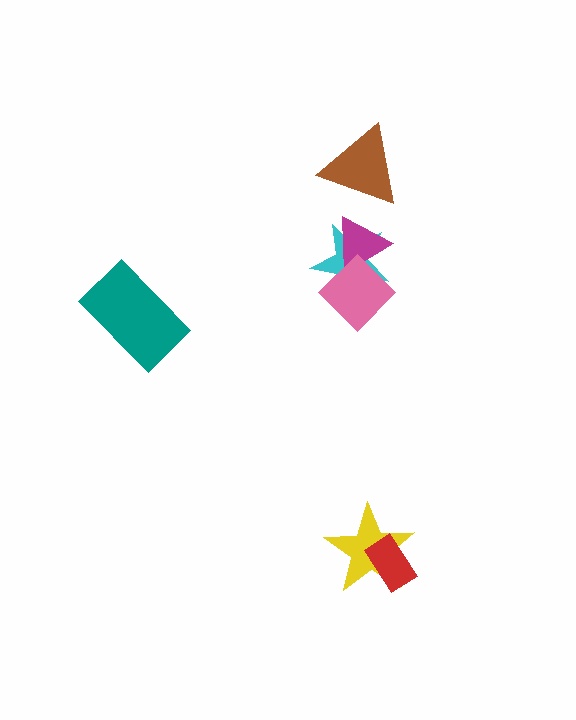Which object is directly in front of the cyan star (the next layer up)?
The magenta triangle is directly in front of the cyan star.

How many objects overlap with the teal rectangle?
0 objects overlap with the teal rectangle.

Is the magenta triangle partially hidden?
Yes, it is partially covered by another shape.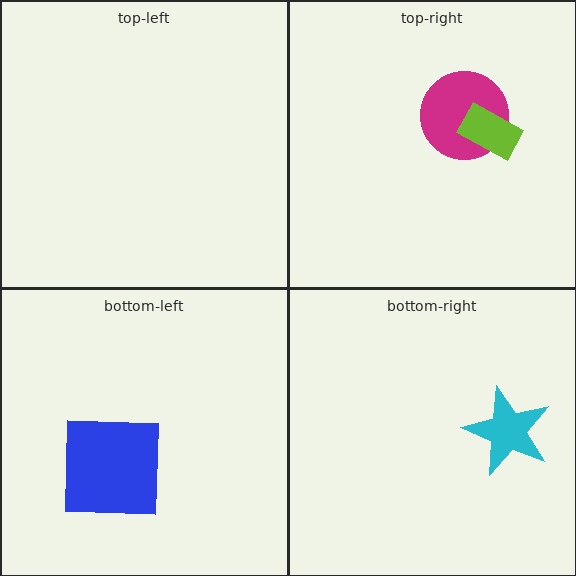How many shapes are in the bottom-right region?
1.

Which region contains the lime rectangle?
The top-right region.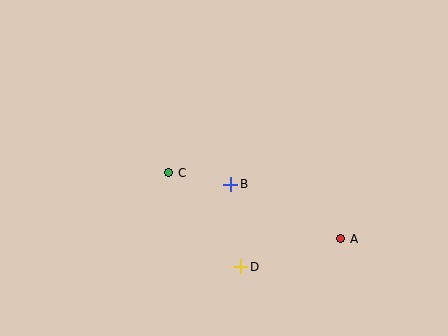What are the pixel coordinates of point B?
Point B is at (231, 184).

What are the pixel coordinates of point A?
Point A is at (341, 239).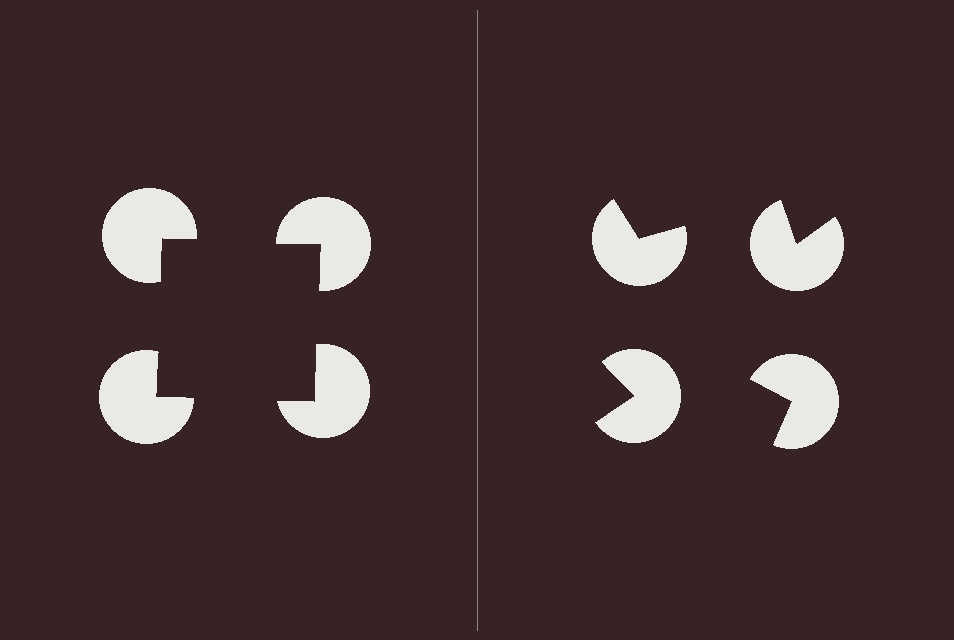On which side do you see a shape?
An illusory square appears on the left side. On the right side the wedge cuts are rotated, so no coherent shape forms.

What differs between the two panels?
The pac-man discs are positioned identically on both sides; only the wedge orientations differ. On the left they align to a square; on the right they are misaligned.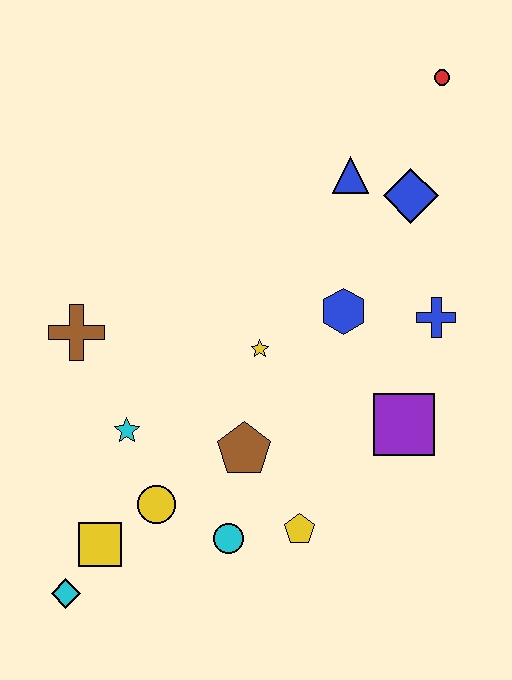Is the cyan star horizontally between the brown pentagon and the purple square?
No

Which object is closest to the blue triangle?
The blue diamond is closest to the blue triangle.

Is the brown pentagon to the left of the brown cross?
No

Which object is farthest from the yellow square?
The red circle is farthest from the yellow square.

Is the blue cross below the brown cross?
No